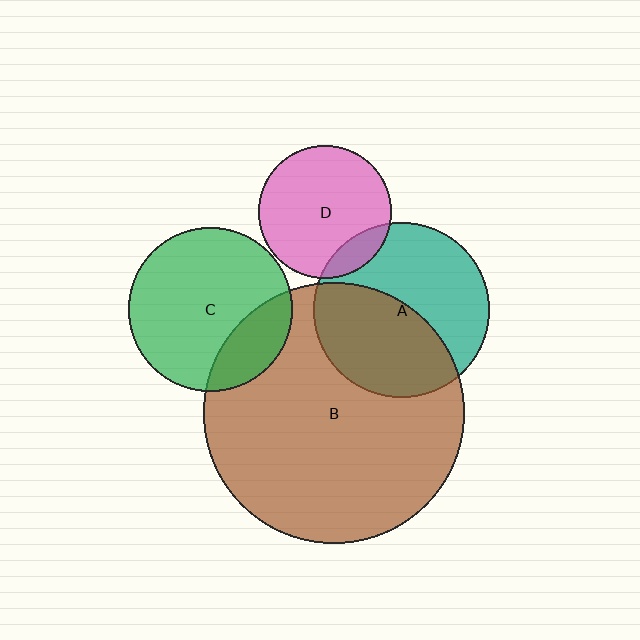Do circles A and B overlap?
Yes.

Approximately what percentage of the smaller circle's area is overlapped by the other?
Approximately 50%.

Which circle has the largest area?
Circle B (brown).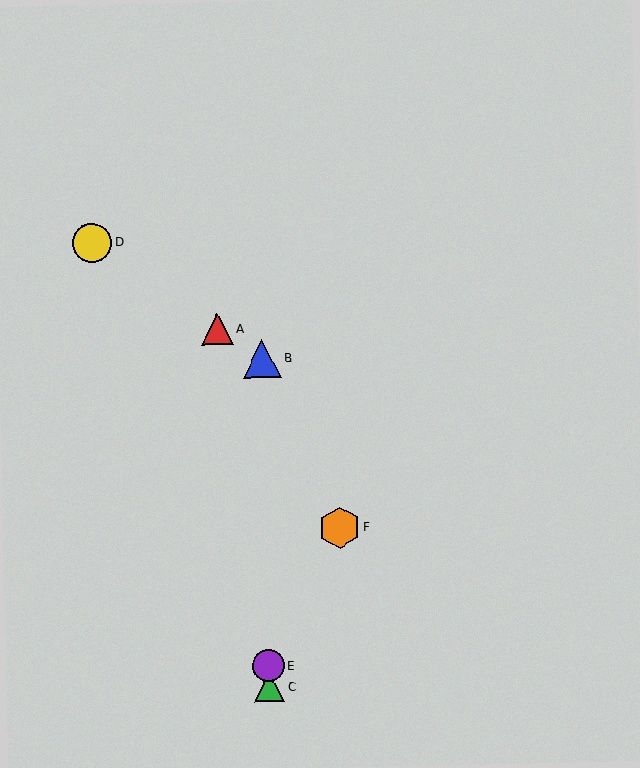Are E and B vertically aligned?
Yes, both are at x≈269.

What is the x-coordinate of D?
Object D is at x≈92.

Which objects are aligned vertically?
Objects B, C, E are aligned vertically.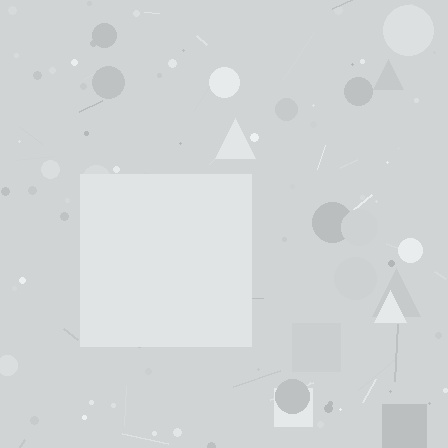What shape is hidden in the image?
A square is hidden in the image.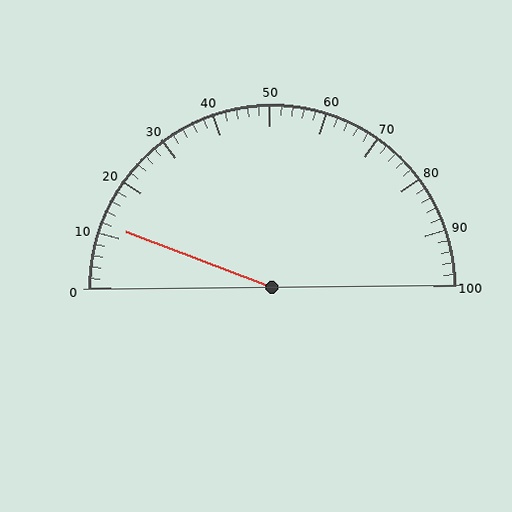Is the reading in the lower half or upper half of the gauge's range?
The reading is in the lower half of the range (0 to 100).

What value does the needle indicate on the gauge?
The needle indicates approximately 12.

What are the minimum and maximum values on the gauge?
The gauge ranges from 0 to 100.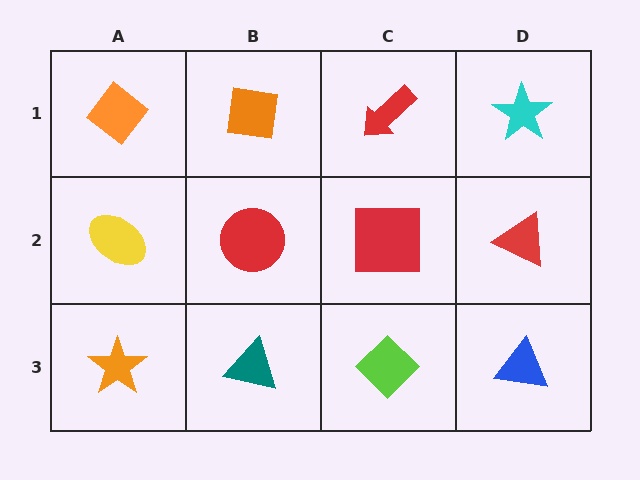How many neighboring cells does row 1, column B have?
3.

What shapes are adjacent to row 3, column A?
A yellow ellipse (row 2, column A), a teal triangle (row 3, column B).